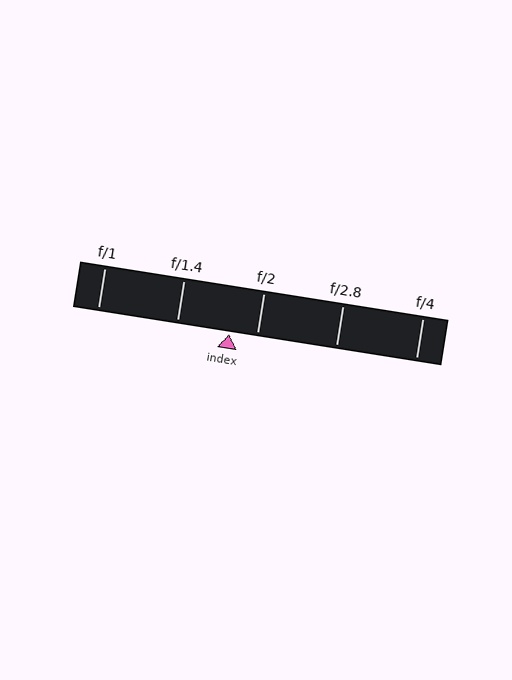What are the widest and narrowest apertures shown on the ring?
The widest aperture shown is f/1 and the narrowest is f/4.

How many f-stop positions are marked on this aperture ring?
There are 5 f-stop positions marked.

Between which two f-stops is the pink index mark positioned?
The index mark is between f/1.4 and f/2.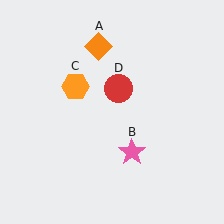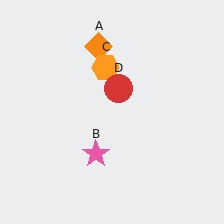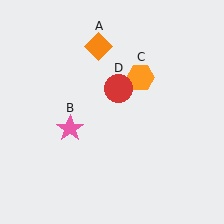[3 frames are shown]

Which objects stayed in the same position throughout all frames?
Orange diamond (object A) and red circle (object D) remained stationary.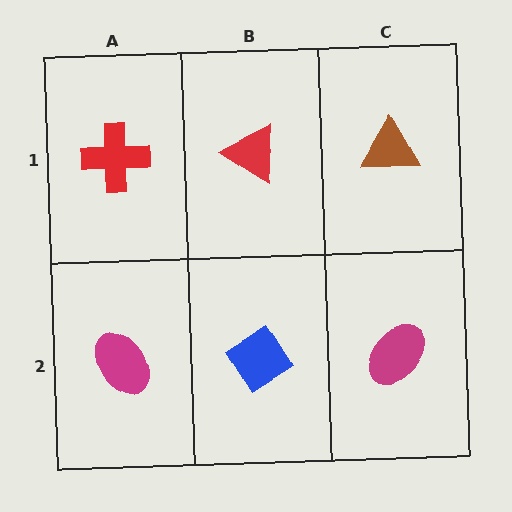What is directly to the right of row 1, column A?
A red triangle.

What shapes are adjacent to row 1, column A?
A magenta ellipse (row 2, column A), a red triangle (row 1, column B).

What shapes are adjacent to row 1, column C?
A magenta ellipse (row 2, column C), a red triangle (row 1, column B).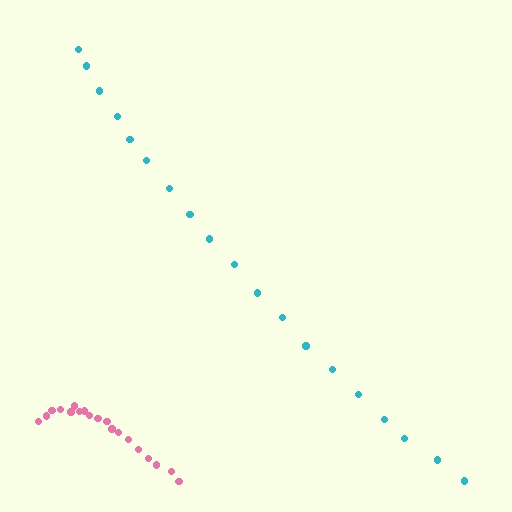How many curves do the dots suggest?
There are 2 distinct paths.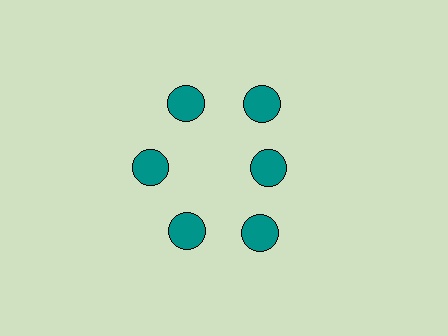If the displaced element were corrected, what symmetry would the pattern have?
It would have 6-fold rotational symmetry — the pattern would map onto itself every 60 degrees.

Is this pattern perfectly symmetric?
No. The 6 teal circles are arranged in a ring, but one element near the 3 o'clock position is pulled inward toward the center, breaking the 6-fold rotational symmetry.